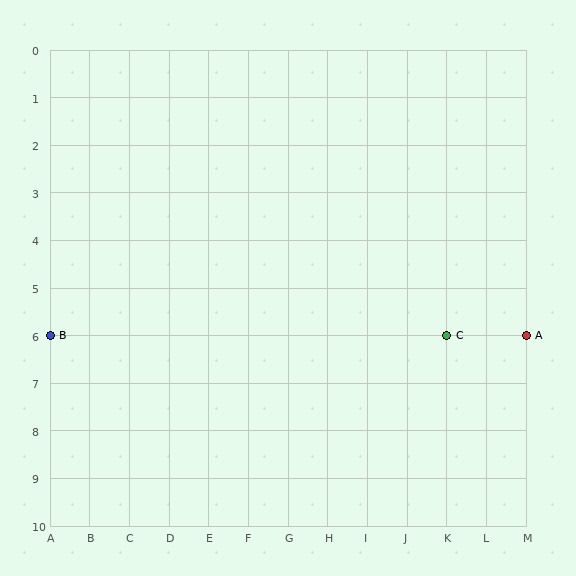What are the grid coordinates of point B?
Point B is at grid coordinates (A, 6).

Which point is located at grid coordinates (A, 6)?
Point B is at (A, 6).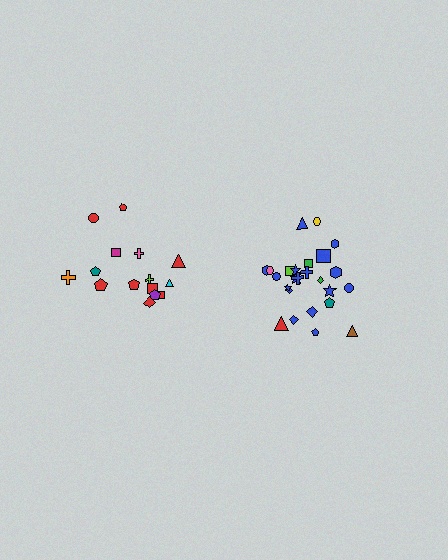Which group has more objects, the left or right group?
The right group.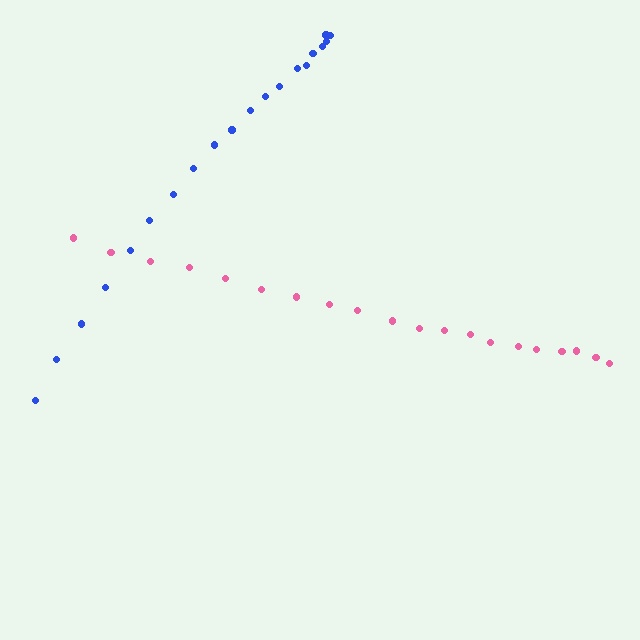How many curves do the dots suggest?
There are 2 distinct paths.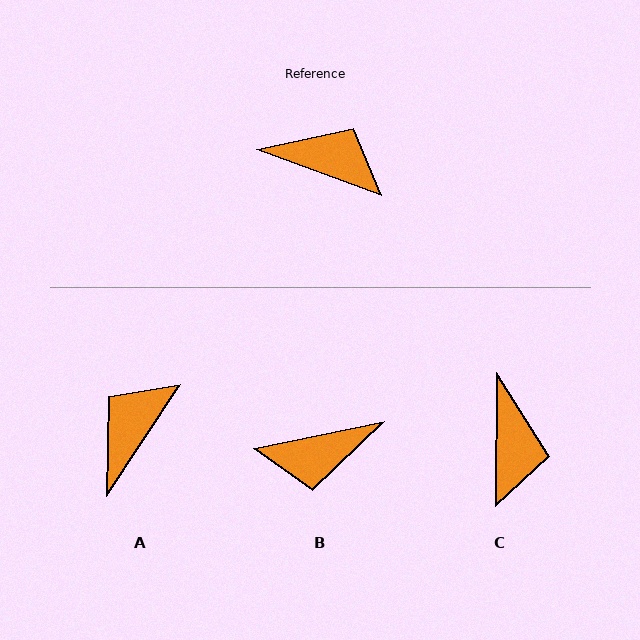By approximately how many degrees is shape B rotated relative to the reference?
Approximately 148 degrees clockwise.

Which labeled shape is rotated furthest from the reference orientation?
B, about 148 degrees away.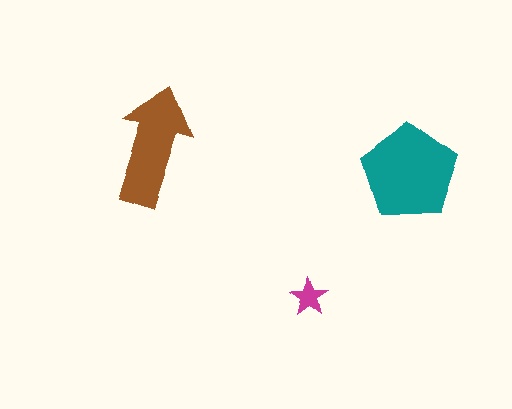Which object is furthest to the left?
The brown arrow is leftmost.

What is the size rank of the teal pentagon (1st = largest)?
1st.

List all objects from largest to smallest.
The teal pentagon, the brown arrow, the magenta star.